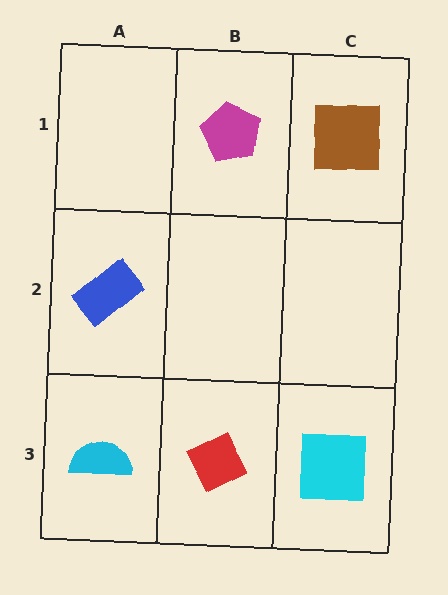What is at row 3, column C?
A cyan square.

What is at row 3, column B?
A red diamond.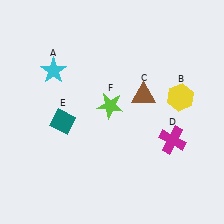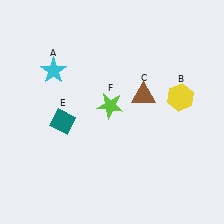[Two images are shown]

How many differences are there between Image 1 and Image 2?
There is 1 difference between the two images.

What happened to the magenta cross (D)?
The magenta cross (D) was removed in Image 2. It was in the bottom-right area of Image 1.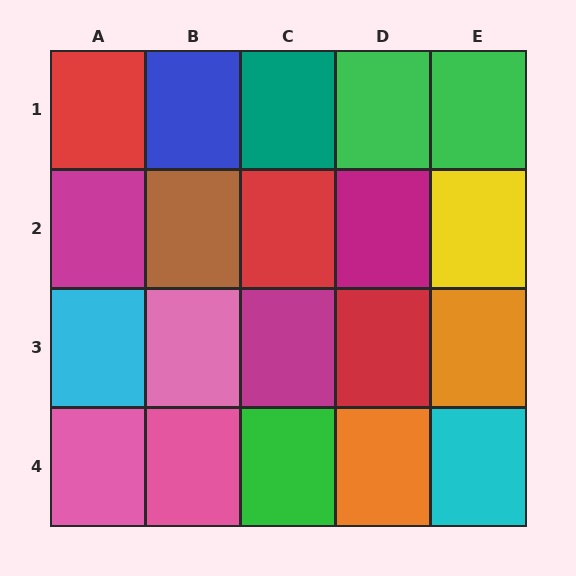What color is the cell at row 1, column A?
Red.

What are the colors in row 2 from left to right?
Magenta, brown, red, magenta, yellow.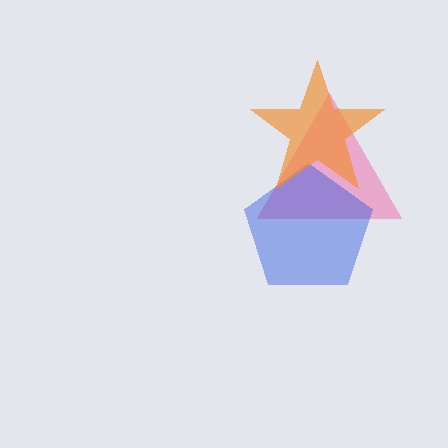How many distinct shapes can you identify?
There are 3 distinct shapes: a pink triangle, a blue pentagon, an orange star.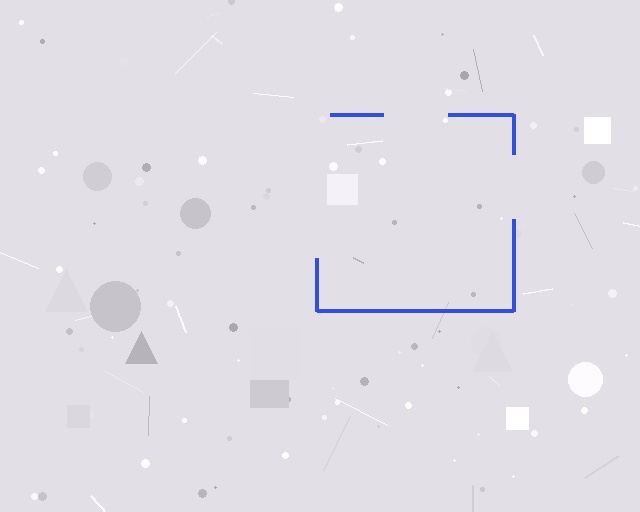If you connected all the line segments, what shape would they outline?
They would outline a square.